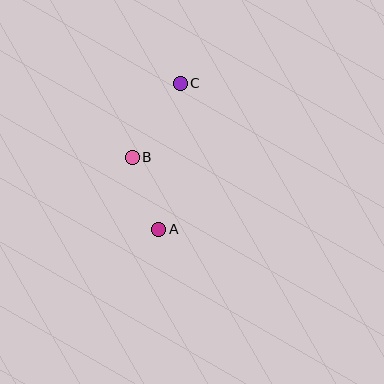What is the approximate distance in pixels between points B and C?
The distance between B and C is approximately 88 pixels.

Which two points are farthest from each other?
Points A and C are farthest from each other.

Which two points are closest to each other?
Points A and B are closest to each other.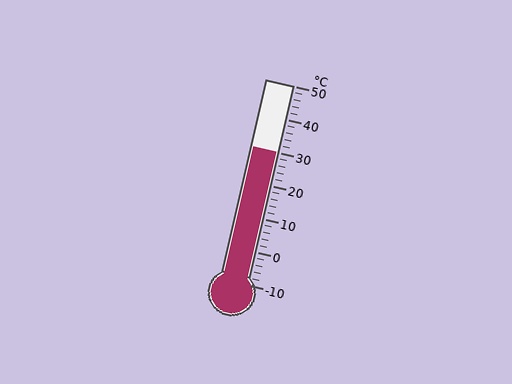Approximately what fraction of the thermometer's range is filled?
The thermometer is filled to approximately 65% of its range.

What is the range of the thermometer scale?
The thermometer scale ranges from -10°C to 50°C.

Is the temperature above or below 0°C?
The temperature is above 0°C.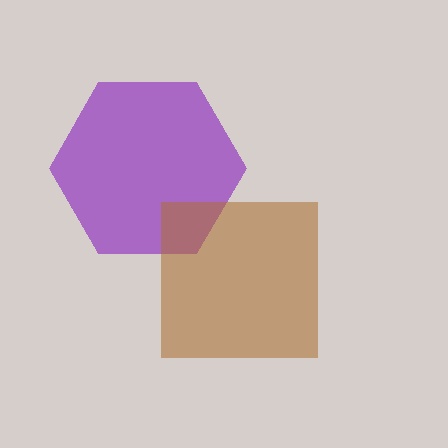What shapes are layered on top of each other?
The layered shapes are: a purple hexagon, a brown square.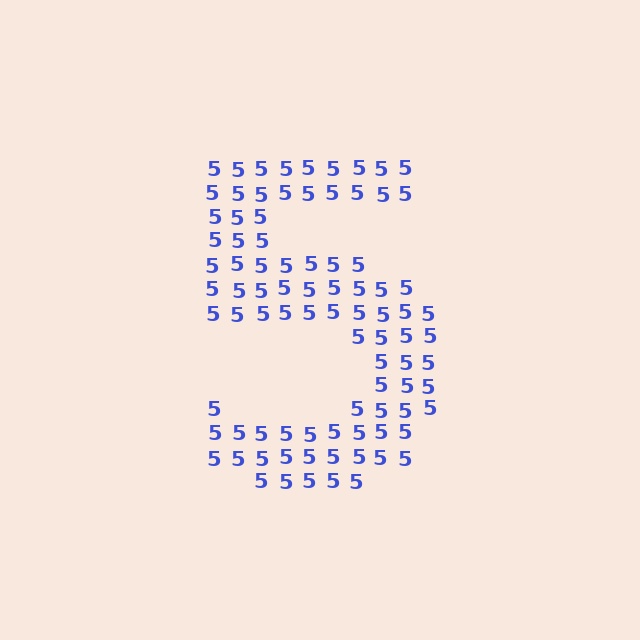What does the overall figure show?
The overall figure shows the digit 5.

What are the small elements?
The small elements are digit 5's.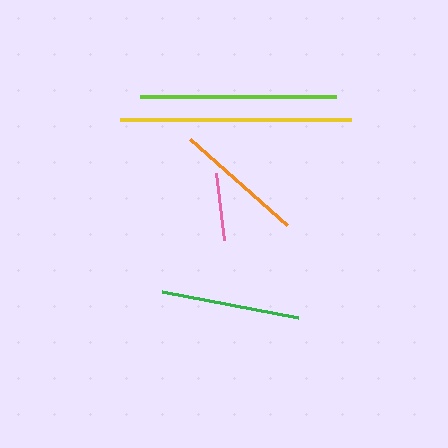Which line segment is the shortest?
The pink line is the shortest at approximately 68 pixels.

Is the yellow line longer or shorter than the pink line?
The yellow line is longer than the pink line.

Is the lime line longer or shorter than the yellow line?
The yellow line is longer than the lime line.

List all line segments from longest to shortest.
From longest to shortest: yellow, lime, green, orange, pink.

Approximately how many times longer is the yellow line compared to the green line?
The yellow line is approximately 1.7 times the length of the green line.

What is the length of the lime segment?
The lime segment is approximately 196 pixels long.